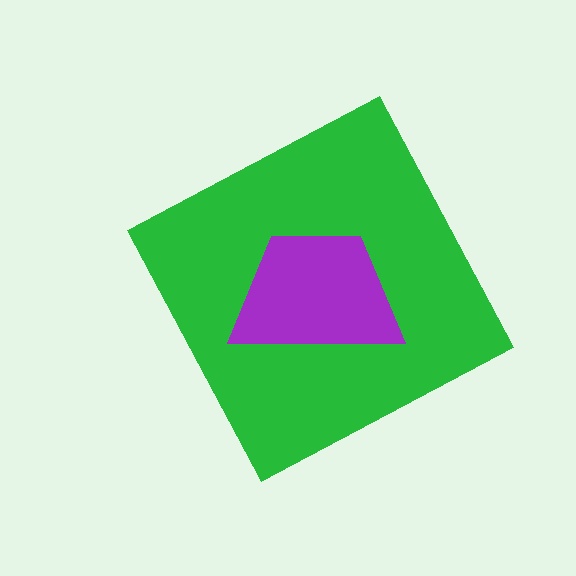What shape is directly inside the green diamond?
The purple trapezoid.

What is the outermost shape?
The green diamond.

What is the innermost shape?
The purple trapezoid.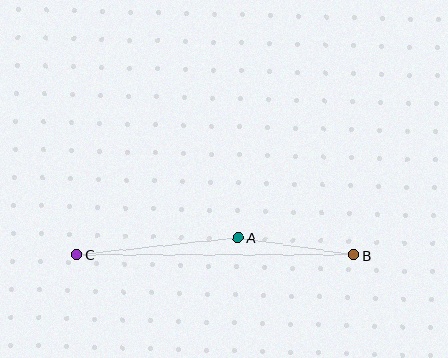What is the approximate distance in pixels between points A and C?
The distance between A and C is approximately 162 pixels.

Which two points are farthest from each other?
Points B and C are farthest from each other.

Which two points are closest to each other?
Points A and B are closest to each other.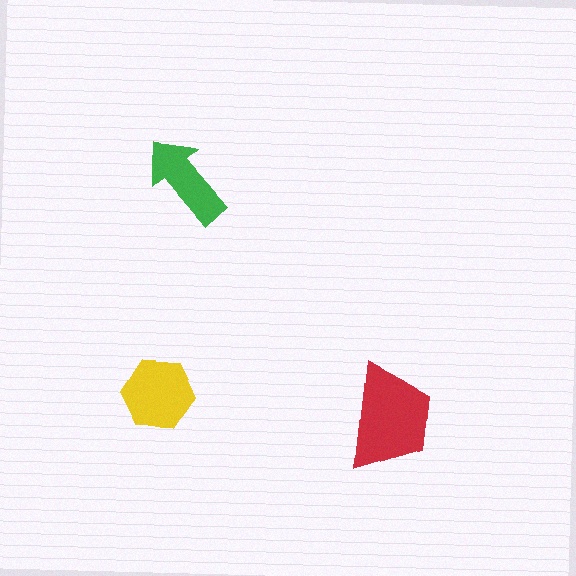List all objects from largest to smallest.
The red trapezoid, the yellow hexagon, the green arrow.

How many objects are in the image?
There are 3 objects in the image.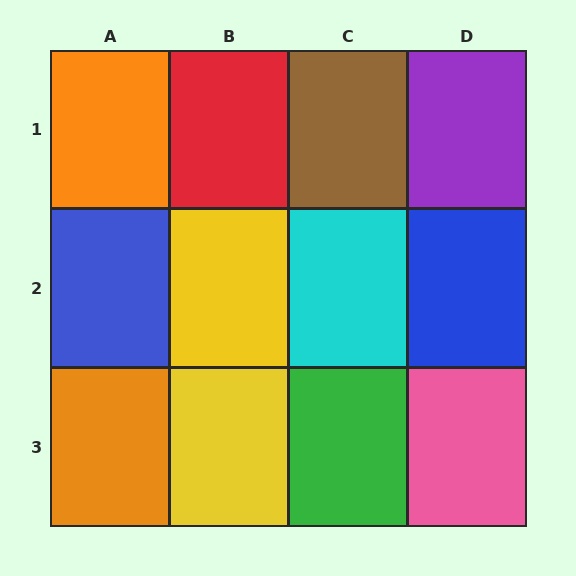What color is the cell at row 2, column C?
Cyan.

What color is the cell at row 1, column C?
Brown.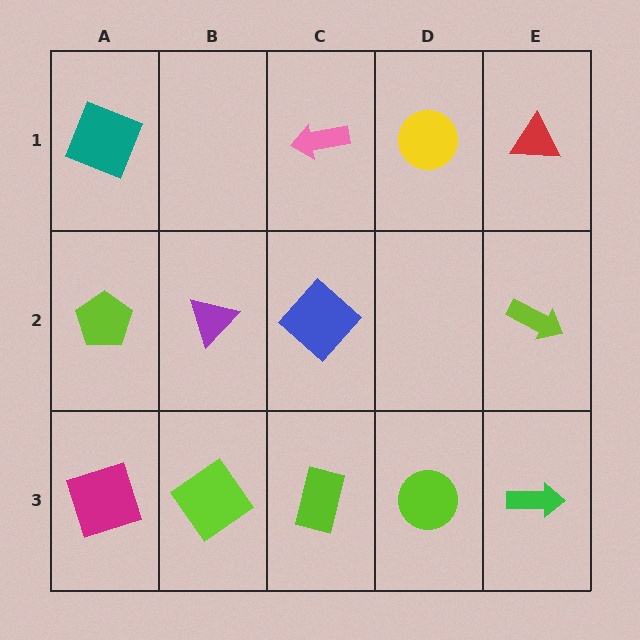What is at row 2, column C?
A blue diamond.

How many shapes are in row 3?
5 shapes.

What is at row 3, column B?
A lime diamond.